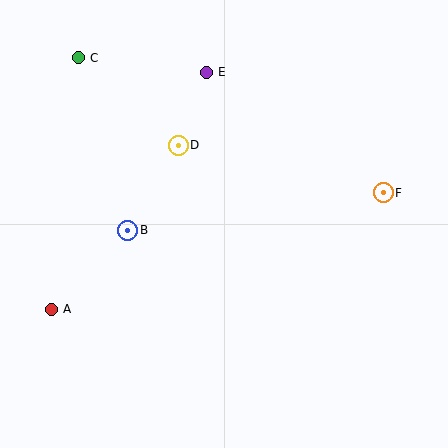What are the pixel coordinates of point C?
Point C is at (78, 58).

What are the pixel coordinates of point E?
Point E is at (206, 72).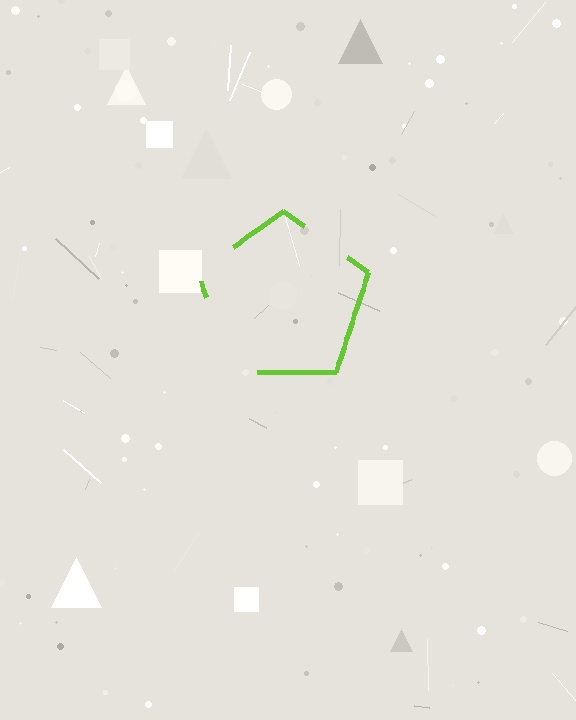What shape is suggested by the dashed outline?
The dashed outline suggests a pentagon.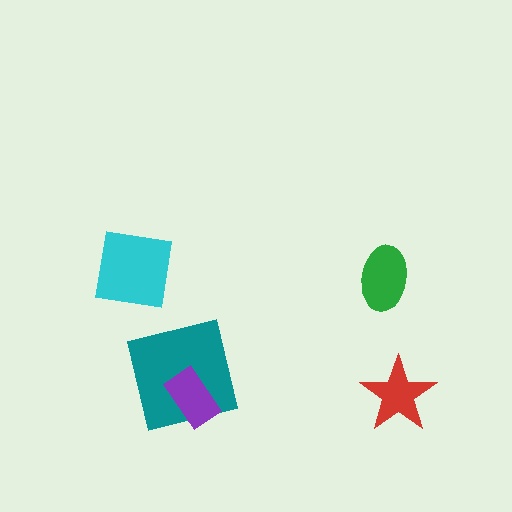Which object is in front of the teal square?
The purple rectangle is in front of the teal square.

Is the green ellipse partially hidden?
No, no other shape covers it.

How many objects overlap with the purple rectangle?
1 object overlaps with the purple rectangle.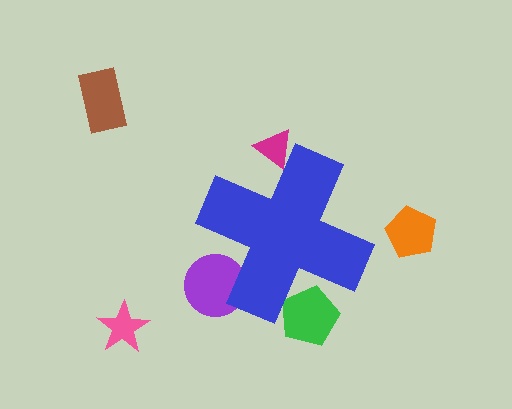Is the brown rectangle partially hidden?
No, the brown rectangle is fully visible.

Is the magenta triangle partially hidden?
Yes, the magenta triangle is partially hidden behind the blue cross.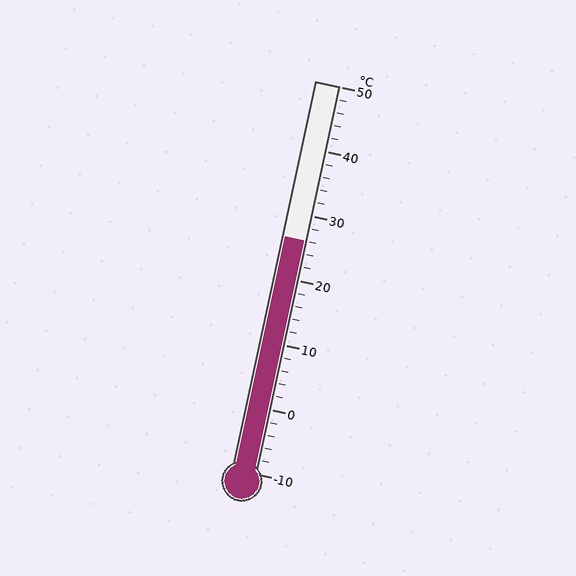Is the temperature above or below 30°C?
The temperature is below 30°C.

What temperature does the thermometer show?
The thermometer shows approximately 26°C.